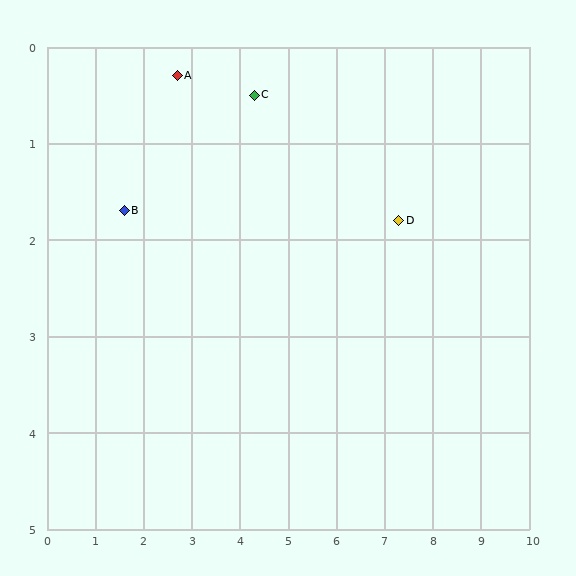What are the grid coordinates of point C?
Point C is at approximately (4.3, 0.5).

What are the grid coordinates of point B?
Point B is at approximately (1.6, 1.7).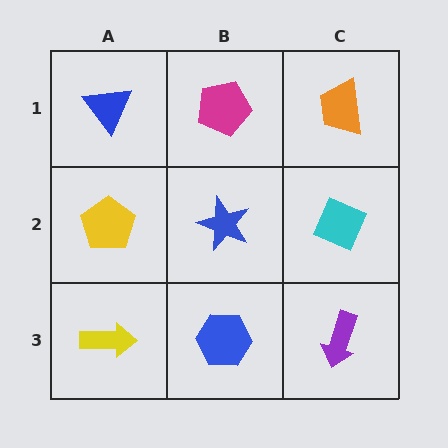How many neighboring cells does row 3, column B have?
3.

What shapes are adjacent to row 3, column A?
A yellow pentagon (row 2, column A), a blue hexagon (row 3, column B).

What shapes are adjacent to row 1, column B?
A blue star (row 2, column B), a blue triangle (row 1, column A), an orange trapezoid (row 1, column C).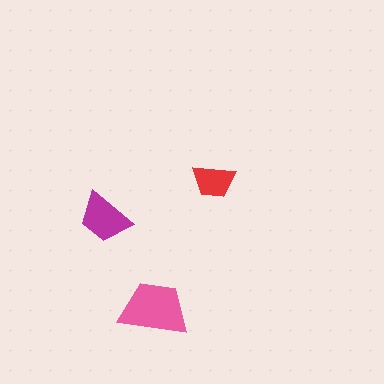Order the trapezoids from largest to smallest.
the pink one, the magenta one, the red one.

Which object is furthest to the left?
The magenta trapezoid is leftmost.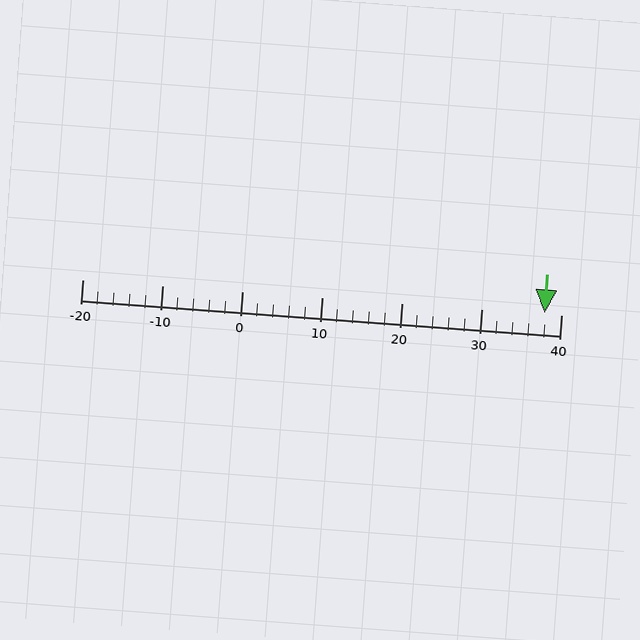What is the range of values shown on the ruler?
The ruler shows values from -20 to 40.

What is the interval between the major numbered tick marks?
The major tick marks are spaced 10 units apart.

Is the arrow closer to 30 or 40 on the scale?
The arrow is closer to 40.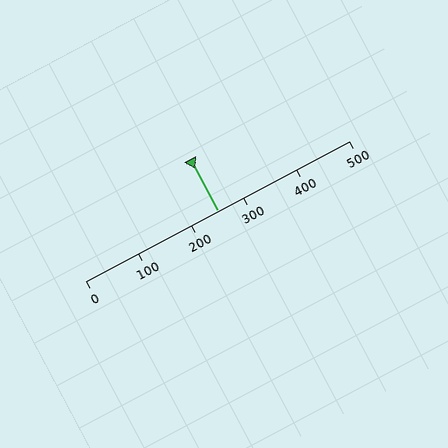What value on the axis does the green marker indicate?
The marker indicates approximately 250.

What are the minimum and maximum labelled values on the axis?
The axis runs from 0 to 500.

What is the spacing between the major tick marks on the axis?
The major ticks are spaced 100 apart.